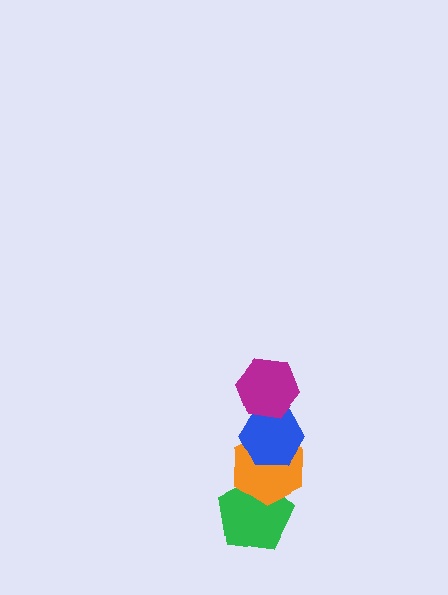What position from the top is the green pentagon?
The green pentagon is 4th from the top.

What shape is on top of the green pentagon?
The orange hexagon is on top of the green pentagon.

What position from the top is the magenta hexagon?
The magenta hexagon is 1st from the top.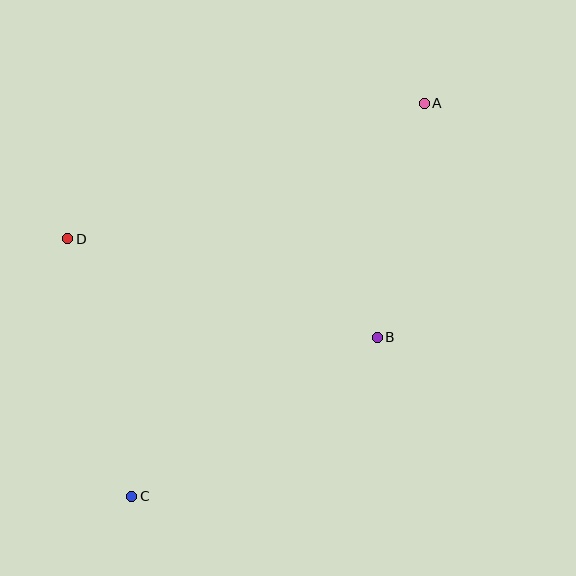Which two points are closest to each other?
Points A and B are closest to each other.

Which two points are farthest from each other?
Points A and C are farthest from each other.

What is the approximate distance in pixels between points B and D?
The distance between B and D is approximately 325 pixels.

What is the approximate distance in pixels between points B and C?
The distance between B and C is approximately 292 pixels.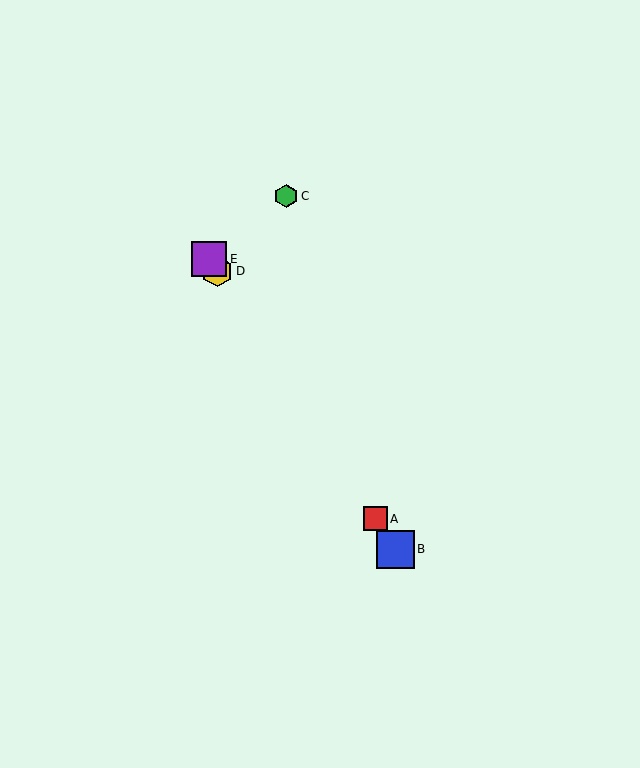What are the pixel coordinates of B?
Object B is at (395, 549).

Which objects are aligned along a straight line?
Objects A, B, D, E are aligned along a straight line.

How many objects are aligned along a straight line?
4 objects (A, B, D, E) are aligned along a straight line.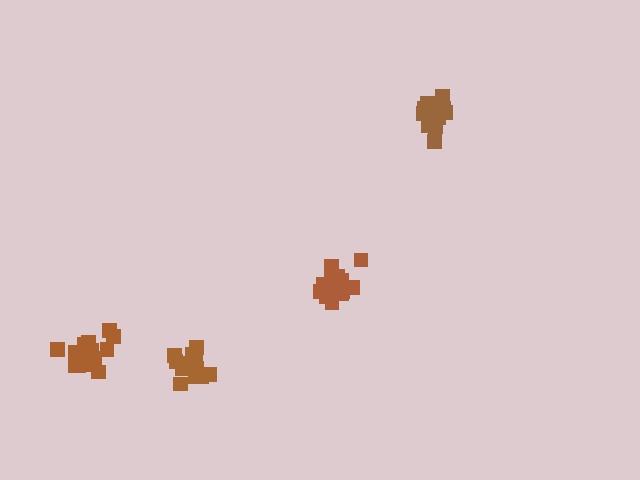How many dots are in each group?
Group 1: 19 dots, Group 2: 14 dots, Group 3: 16 dots, Group 4: 19 dots (68 total).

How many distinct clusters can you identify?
There are 4 distinct clusters.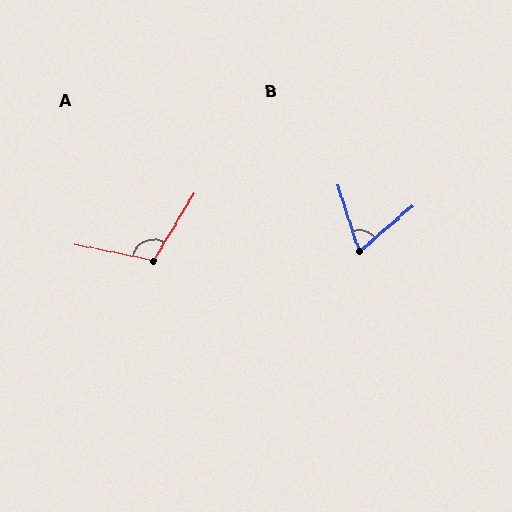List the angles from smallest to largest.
B (67°), A (110°).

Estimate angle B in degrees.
Approximately 67 degrees.